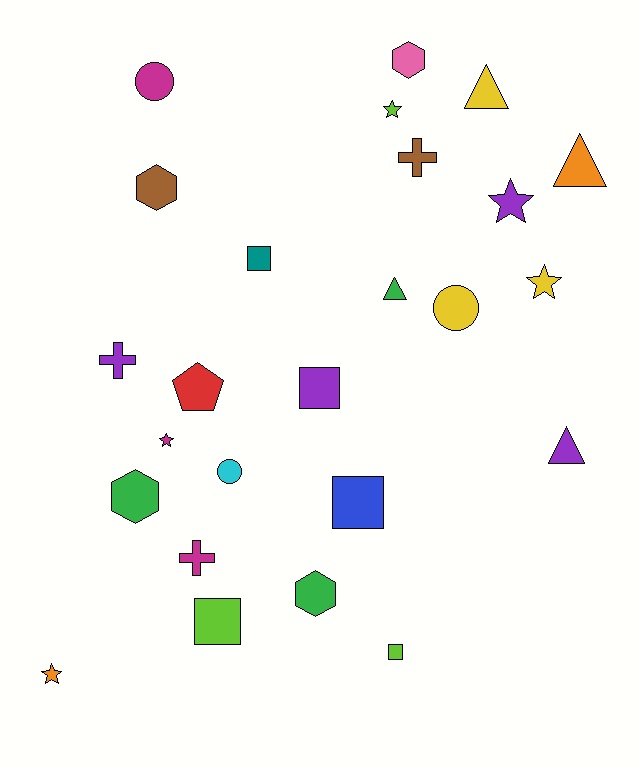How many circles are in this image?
There are 3 circles.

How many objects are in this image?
There are 25 objects.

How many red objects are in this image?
There is 1 red object.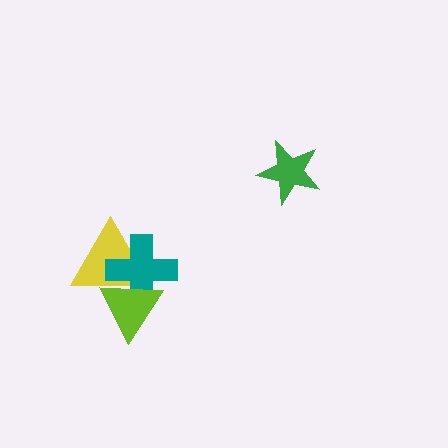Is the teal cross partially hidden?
Yes, it is partially covered by another shape.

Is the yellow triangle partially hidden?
Yes, it is partially covered by another shape.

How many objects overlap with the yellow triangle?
2 objects overlap with the yellow triangle.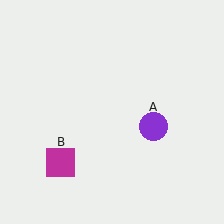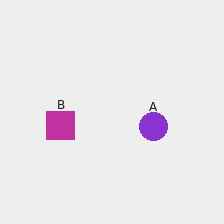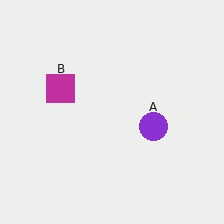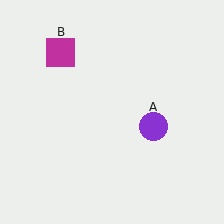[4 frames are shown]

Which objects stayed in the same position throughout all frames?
Purple circle (object A) remained stationary.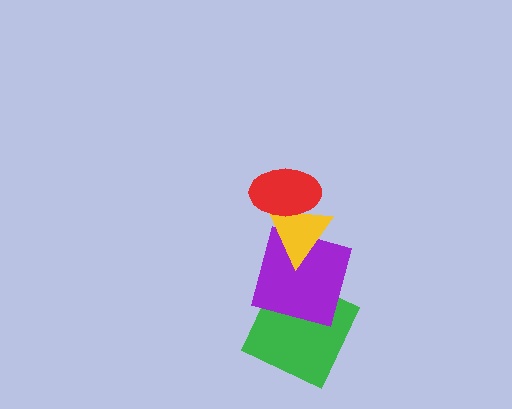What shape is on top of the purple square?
The yellow triangle is on top of the purple square.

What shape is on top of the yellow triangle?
The red ellipse is on top of the yellow triangle.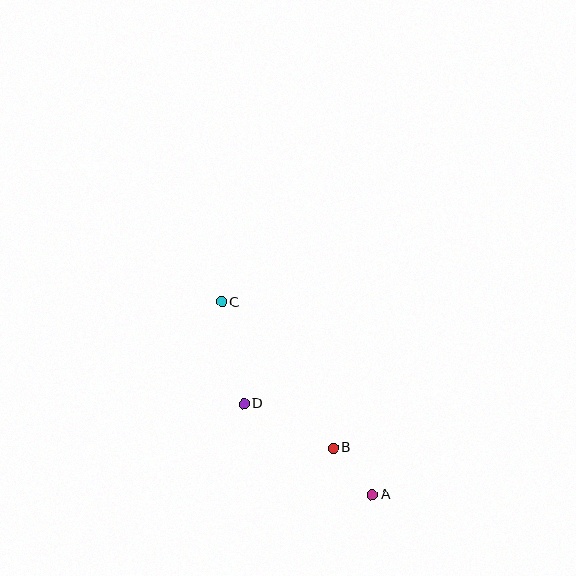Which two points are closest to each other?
Points A and B are closest to each other.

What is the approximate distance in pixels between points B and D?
The distance between B and D is approximately 100 pixels.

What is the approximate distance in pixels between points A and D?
The distance between A and D is approximately 158 pixels.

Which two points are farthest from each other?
Points A and C are farthest from each other.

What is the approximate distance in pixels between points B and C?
The distance between B and C is approximately 183 pixels.